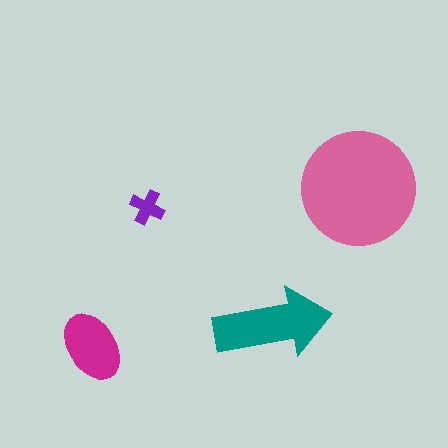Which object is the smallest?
The purple cross.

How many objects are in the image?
There are 4 objects in the image.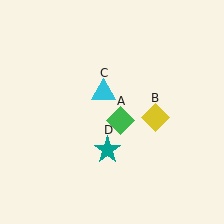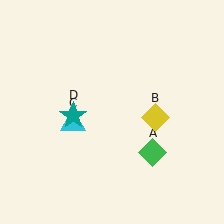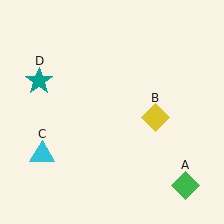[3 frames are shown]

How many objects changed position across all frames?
3 objects changed position: green diamond (object A), cyan triangle (object C), teal star (object D).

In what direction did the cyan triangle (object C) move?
The cyan triangle (object C) moved down and to the left.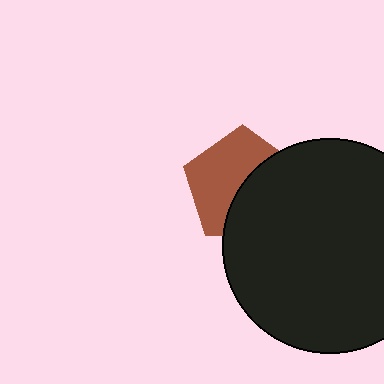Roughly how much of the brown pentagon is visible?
About half of it is visible (roughly 54%).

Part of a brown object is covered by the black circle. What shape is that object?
It is a pentagon.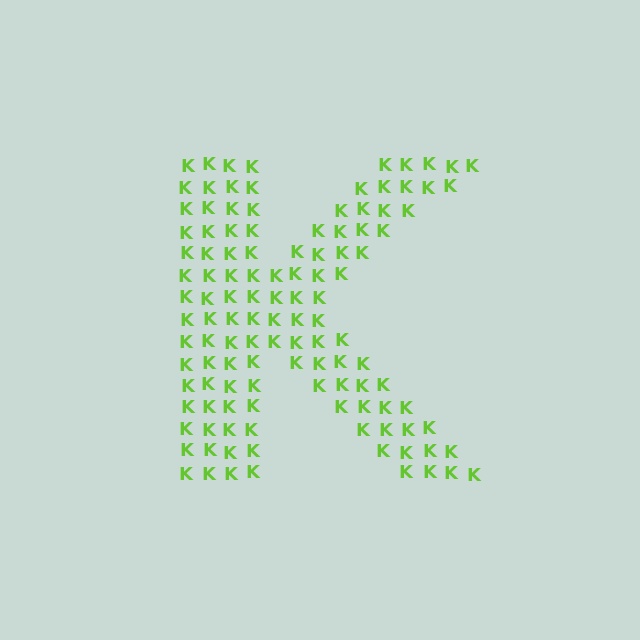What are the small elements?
The small elements are letter K's.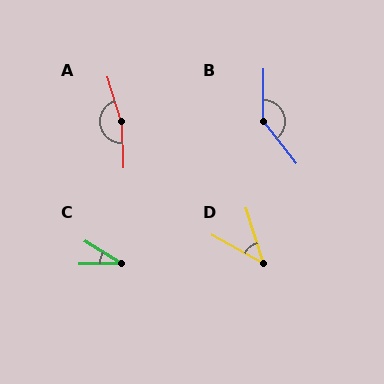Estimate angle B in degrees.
Approximately 141 degrees.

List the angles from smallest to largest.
C (31°), D (44°), B (141°), A (165°).